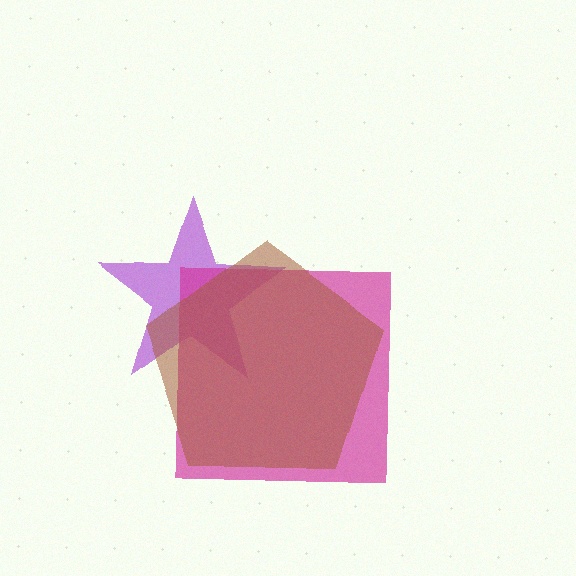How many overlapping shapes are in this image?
There are 3 overlapping shapes in the image.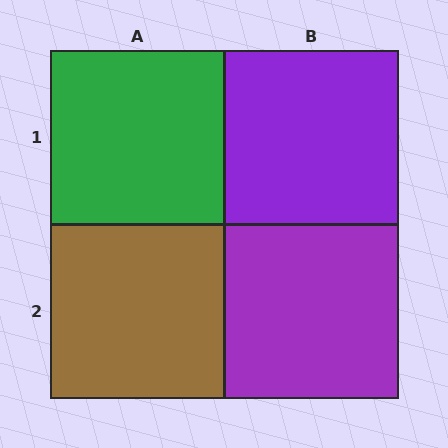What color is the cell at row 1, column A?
Green.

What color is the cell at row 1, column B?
Purple.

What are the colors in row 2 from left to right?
Brown, purple.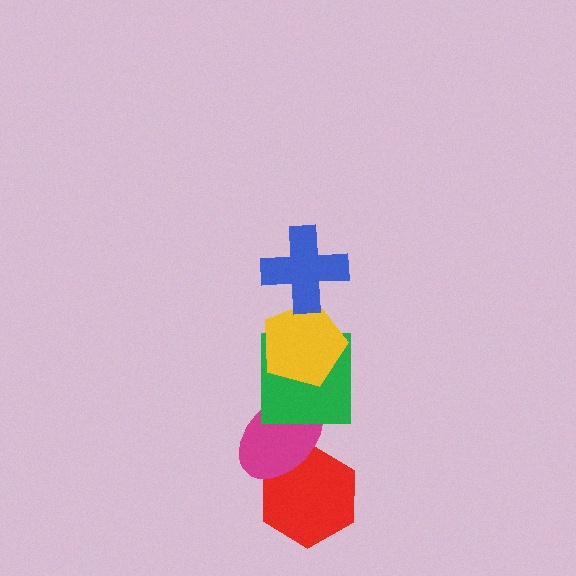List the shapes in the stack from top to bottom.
From top to bottom: the blue cross, the yellow pentagon, the green square, the magenta ellipse, the red hexagon.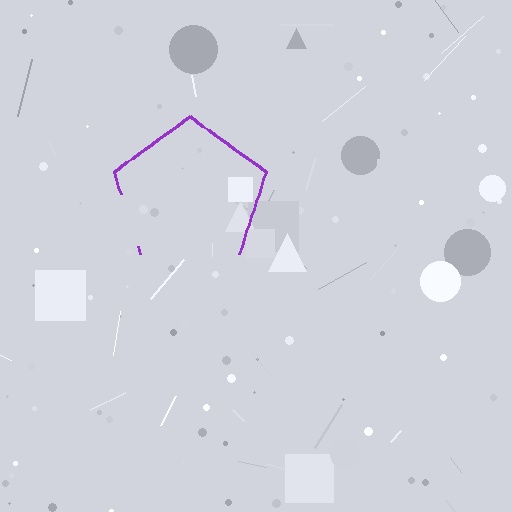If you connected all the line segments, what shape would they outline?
They would outline a pentagon.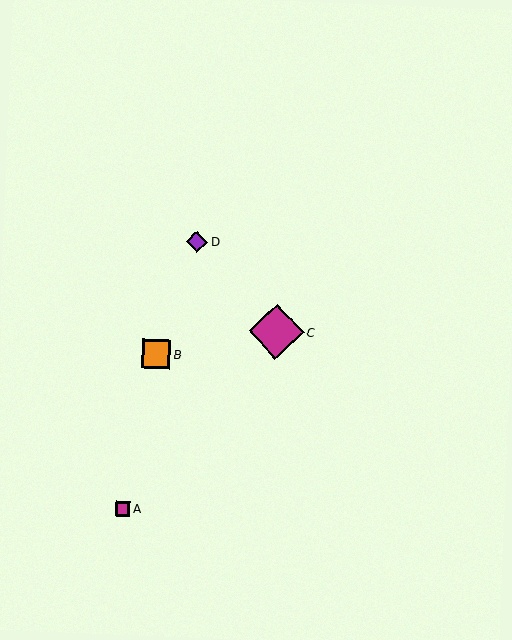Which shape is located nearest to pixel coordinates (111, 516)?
The magenta square (labeled A) at (123, 509) is nearest to that location.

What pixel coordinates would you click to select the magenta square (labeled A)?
Click at (123, 509) to select the magenta square A.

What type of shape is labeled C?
Shape C is a magenta diamond.